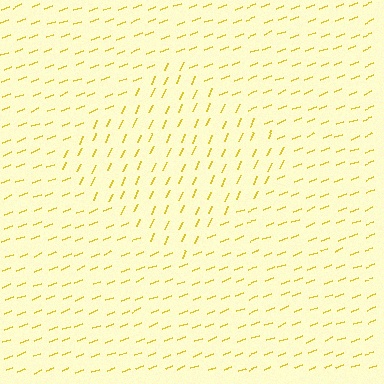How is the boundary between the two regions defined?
The boundary is defined purely by a change in line orientation (approximately 45 degrees difference). All lines are the same color and thickness.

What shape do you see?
I see a diamond.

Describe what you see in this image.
The image is filled with small yellow line segments. A diamond region in the image has lines oriented differently from the surrounding lines, creating a visible texture boundary.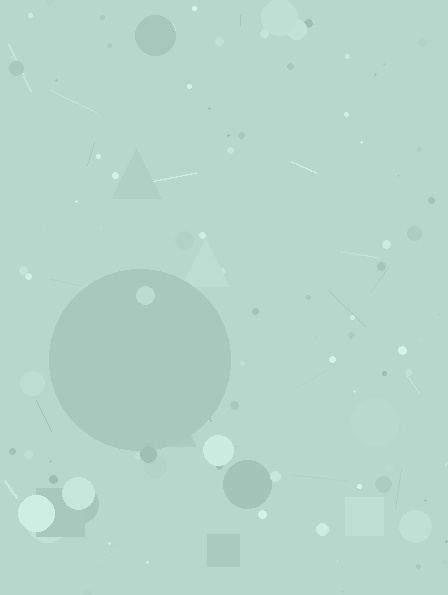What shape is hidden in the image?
A circle is hidden in the image.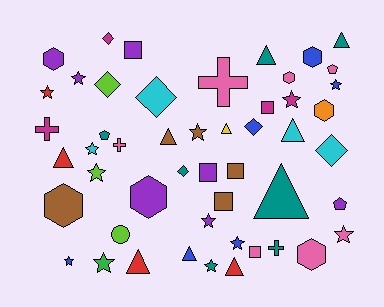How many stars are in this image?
There are 13 stars.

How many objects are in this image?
There are 50 objects.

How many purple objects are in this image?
There are 7 purple objects.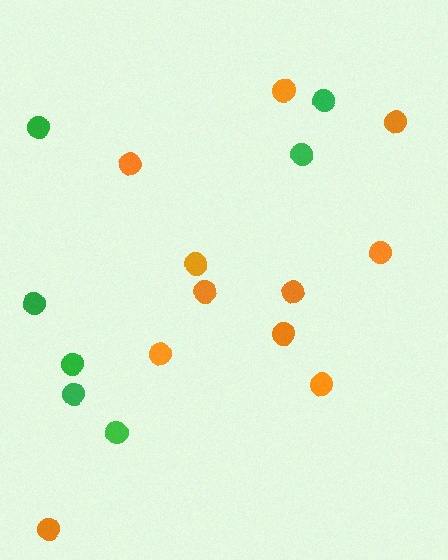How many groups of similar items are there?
There are 2 groups: one group of green circles (7) and one group of orange circles (11).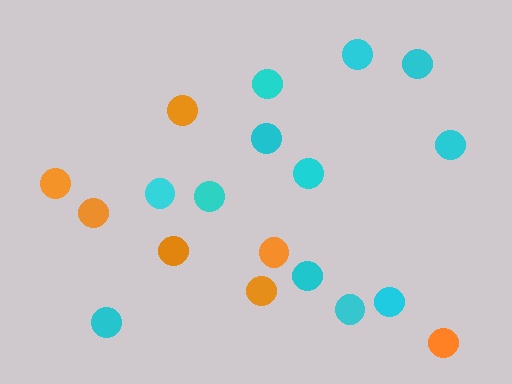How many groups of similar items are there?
There are 2 groups: one group of cyan circles (12) and one group of orange circles (7).